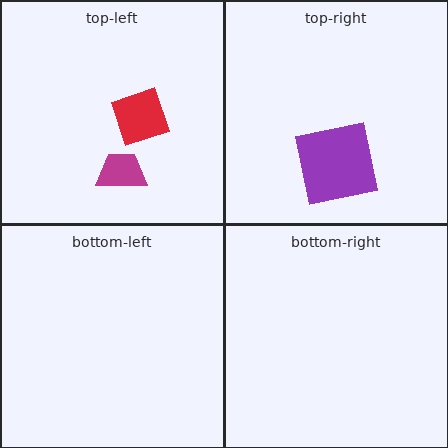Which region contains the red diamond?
The top-left region.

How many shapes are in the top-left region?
2.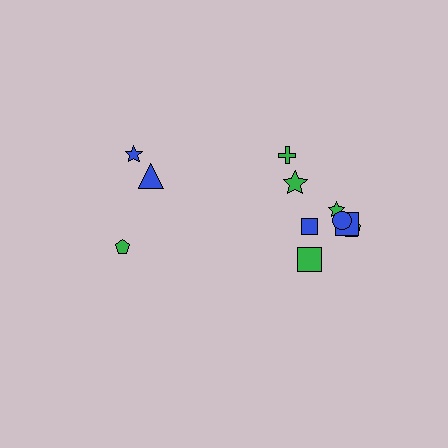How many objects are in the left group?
There are 3 objects.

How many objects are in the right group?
There are 8 objects.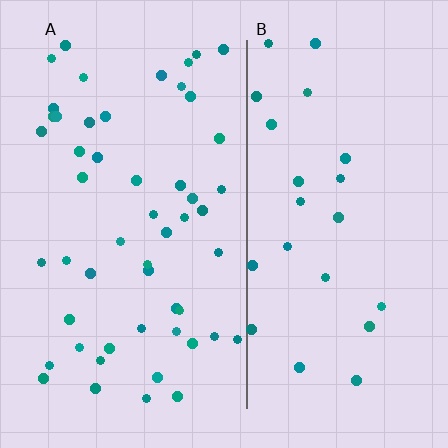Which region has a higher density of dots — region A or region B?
A (the left).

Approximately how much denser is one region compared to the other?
Approximately 2.2× — region A over region B.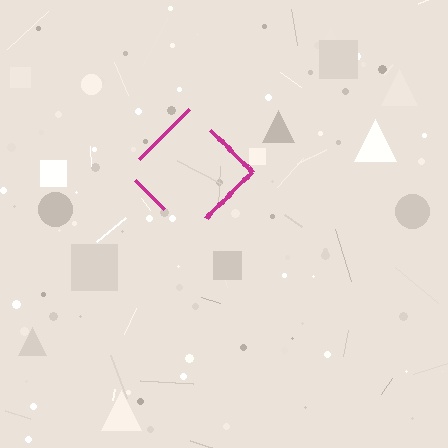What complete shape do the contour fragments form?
The contour fragments form a diamond.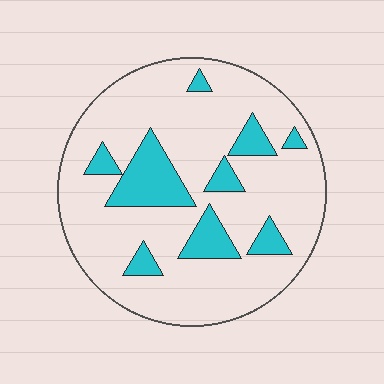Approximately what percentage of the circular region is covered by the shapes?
Approximately 20%.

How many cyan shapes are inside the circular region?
9.